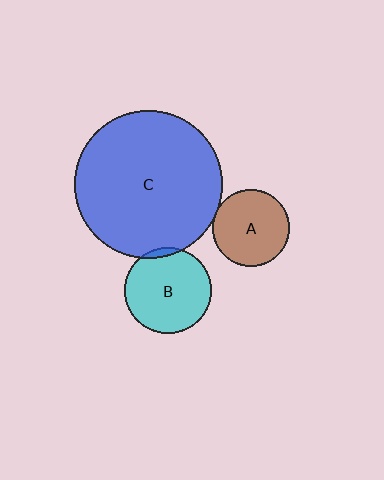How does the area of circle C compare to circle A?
Approximately 3.7 times.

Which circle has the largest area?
Circle C (blue).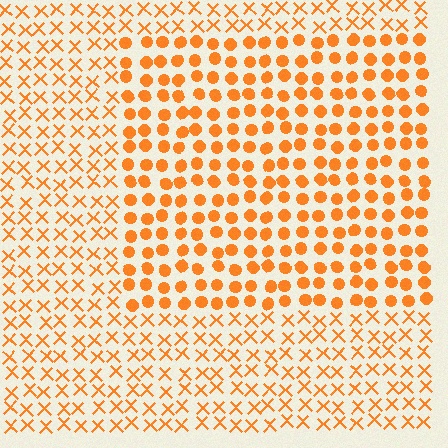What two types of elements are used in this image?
The image uses circles inside the rectangle region and X marks outside it.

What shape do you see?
I see a rectangle.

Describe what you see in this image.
The image is filled with small orange elements arranged in a uniform grid. A rectangle-shaped region contains circles, while the surrounding area contains X marks. The boundary is defined purely by the change in element shape.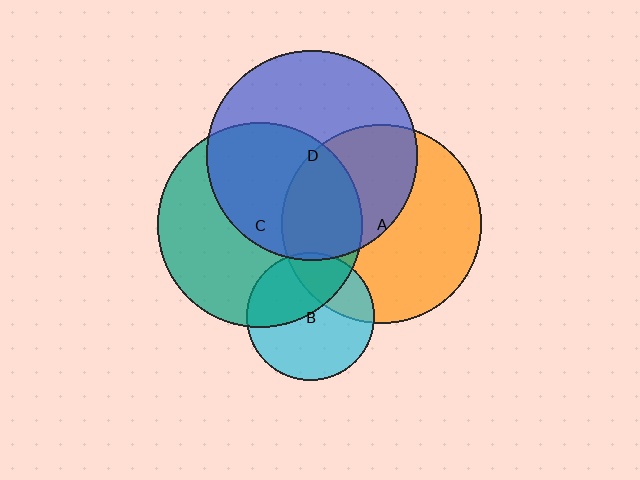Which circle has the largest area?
Circle D (blue).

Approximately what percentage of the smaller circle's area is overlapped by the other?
Approximately 50%.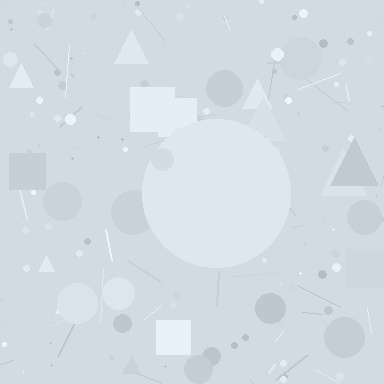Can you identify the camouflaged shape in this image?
The camouflaged shape is a circle.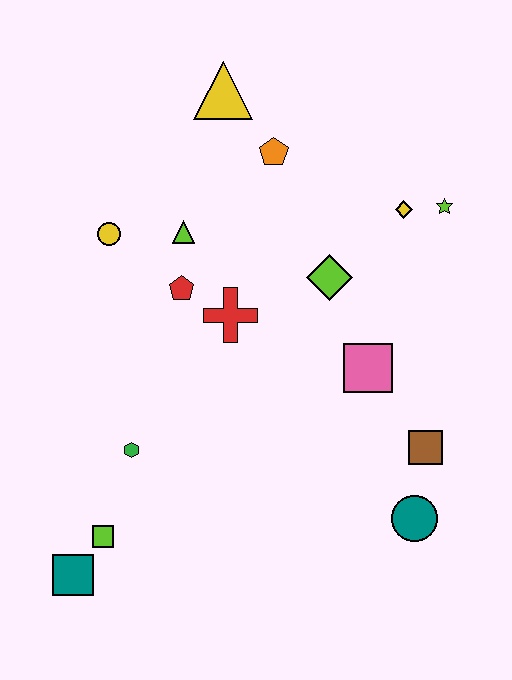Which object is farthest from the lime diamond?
The teal square is farthest from the lime diamond.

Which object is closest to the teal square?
The lime square is closest to the teal square.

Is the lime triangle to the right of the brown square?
No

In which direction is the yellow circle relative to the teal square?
The yellow circle is above the teal square.